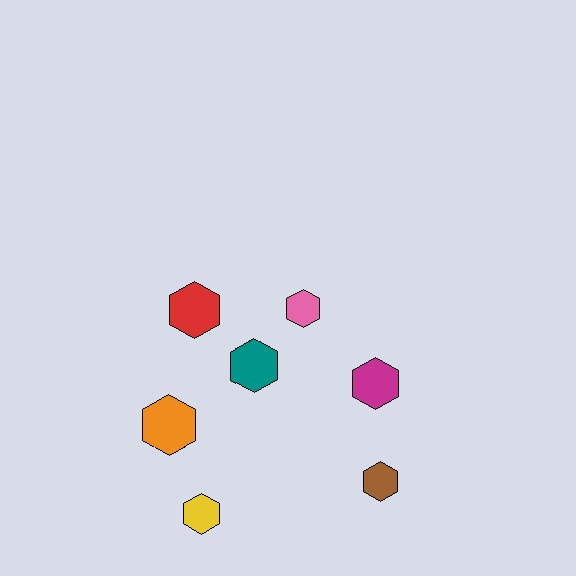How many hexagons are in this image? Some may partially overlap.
There are 7 hexagons.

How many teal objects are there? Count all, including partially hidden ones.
There is 1 teal object.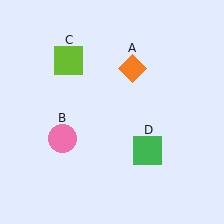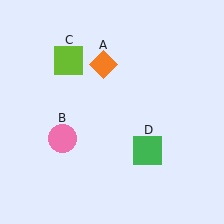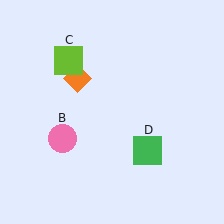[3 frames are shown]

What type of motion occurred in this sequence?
The orange diamond (object A) rotated counterclockwise around the center of the scene.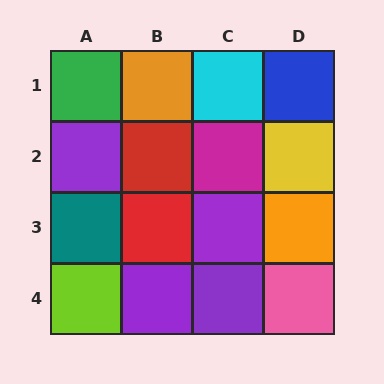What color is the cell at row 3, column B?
Red.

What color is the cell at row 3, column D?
Orange.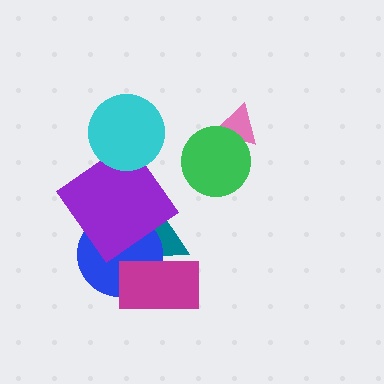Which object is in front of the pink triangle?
The green circle is in front of the pink triangle.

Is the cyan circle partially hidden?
No, no other shape covers it.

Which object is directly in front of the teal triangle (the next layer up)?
The blue circle is directly in front of the teal triangle.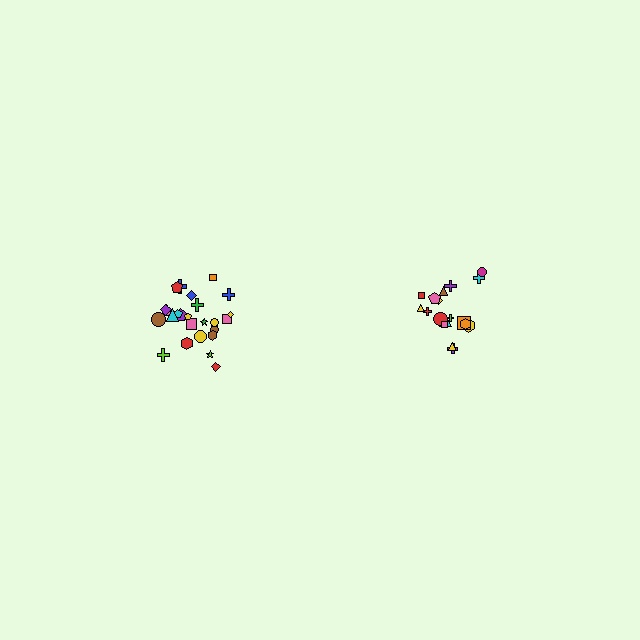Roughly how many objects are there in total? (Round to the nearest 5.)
Roughly 45 objects in total.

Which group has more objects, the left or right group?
The left group.